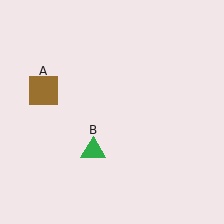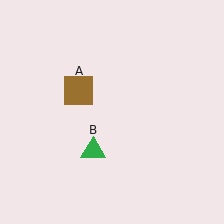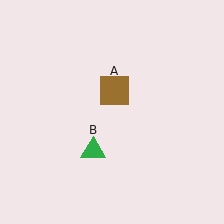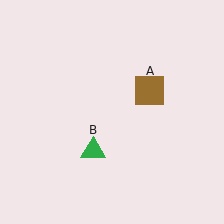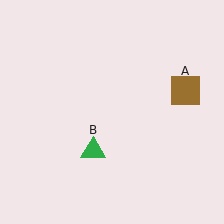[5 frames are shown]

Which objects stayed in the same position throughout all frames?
Green triangle (object B) remained stationary.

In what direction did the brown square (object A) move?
The brown square (object A) moved right.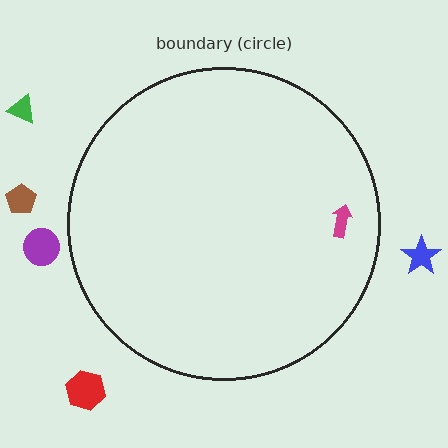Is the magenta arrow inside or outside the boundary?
Inside.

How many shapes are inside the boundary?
1 inside, 5 outside.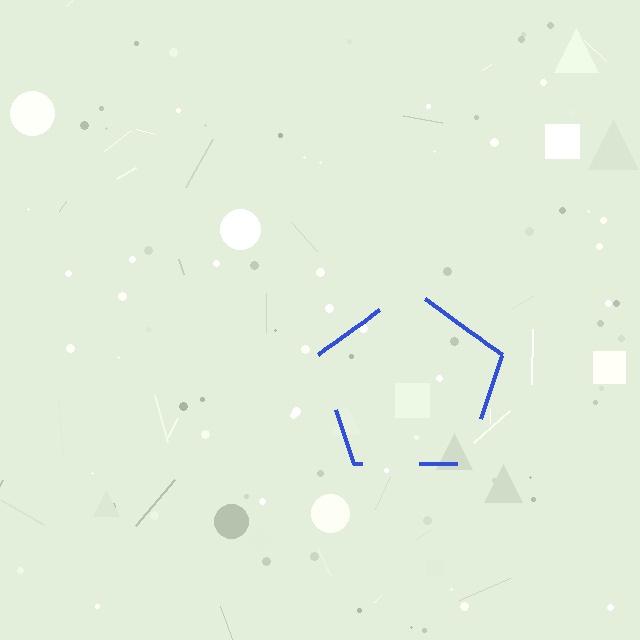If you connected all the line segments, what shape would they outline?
They would outline a pentagon.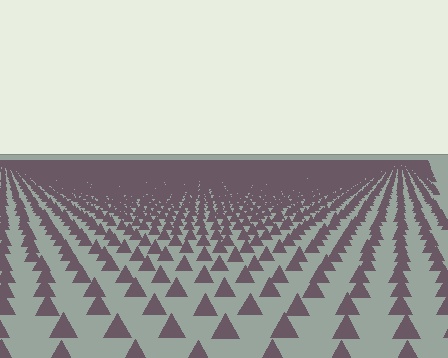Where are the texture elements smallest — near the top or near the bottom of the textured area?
Near the top.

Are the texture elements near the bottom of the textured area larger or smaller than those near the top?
Larger. Near the bottom, elements are closer to the viewer and appear at a bigger on-screen size.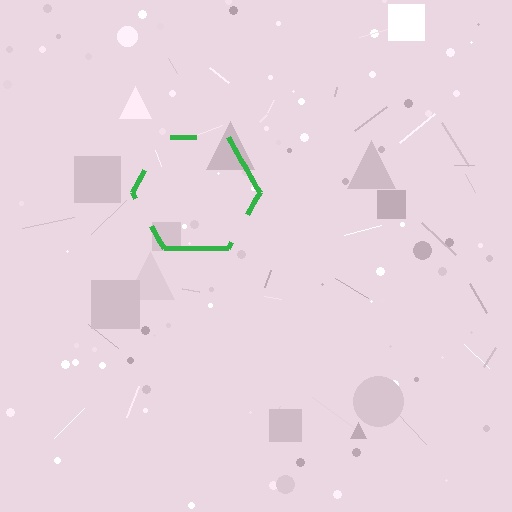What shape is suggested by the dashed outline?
The dashed outline suggests a hexagon.